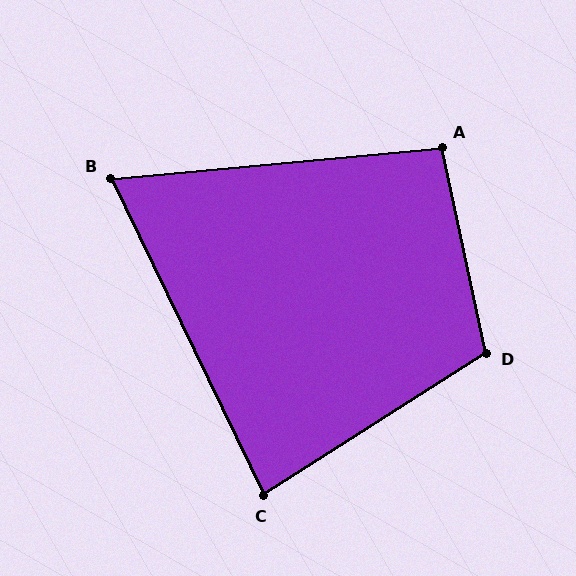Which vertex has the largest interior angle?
D, at approximately 110 degrees.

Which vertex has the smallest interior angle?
B, at approximately 70 degrees.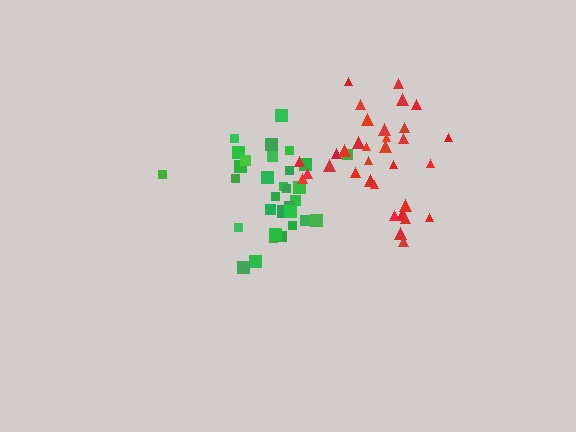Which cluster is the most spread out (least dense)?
Red.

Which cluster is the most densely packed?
Green.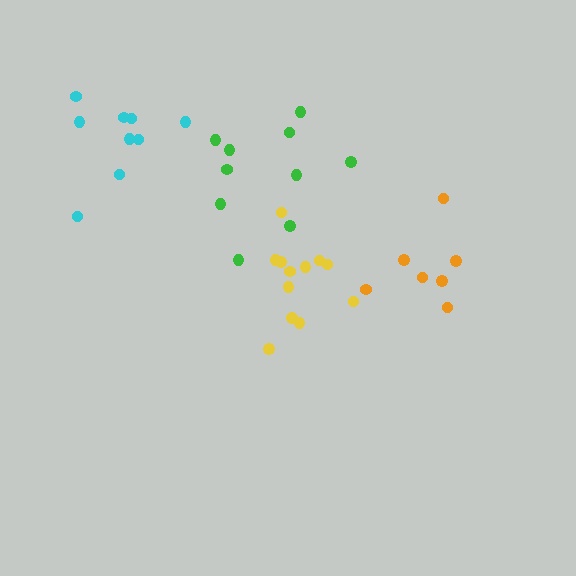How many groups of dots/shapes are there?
There are 4 groups.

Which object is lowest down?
The yellow cluster is bottommost.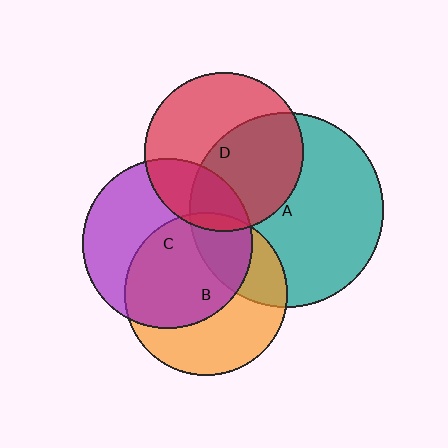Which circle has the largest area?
Circle A (teal).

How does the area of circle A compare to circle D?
Approximately 1.5 times.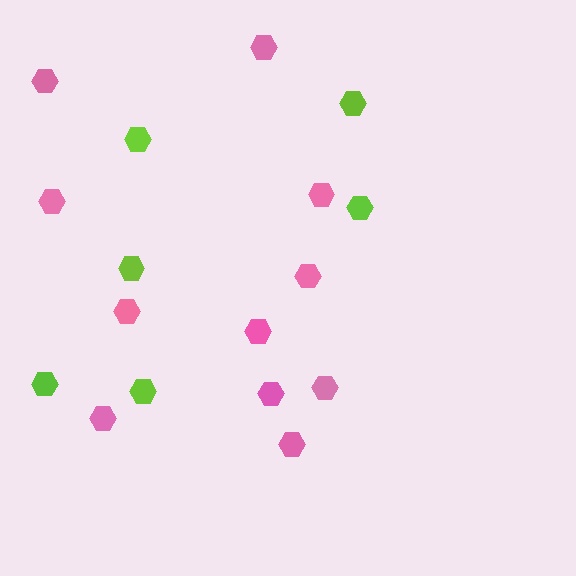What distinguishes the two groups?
There are 2 groups: one group of lime hexagons (6) and one group of pink hexagons (11).